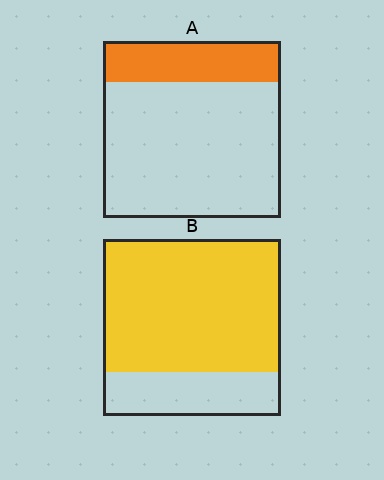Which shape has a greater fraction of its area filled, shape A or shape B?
Shape B.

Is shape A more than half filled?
No.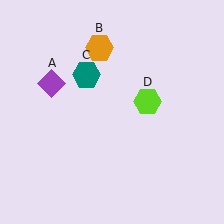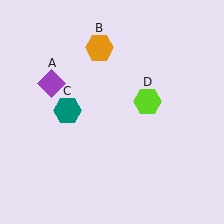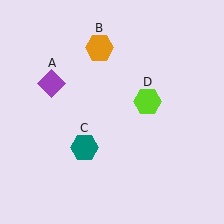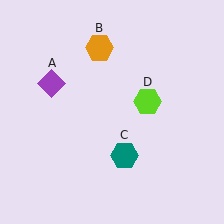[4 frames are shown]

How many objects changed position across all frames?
1 object changed position: teal hexagon (object C).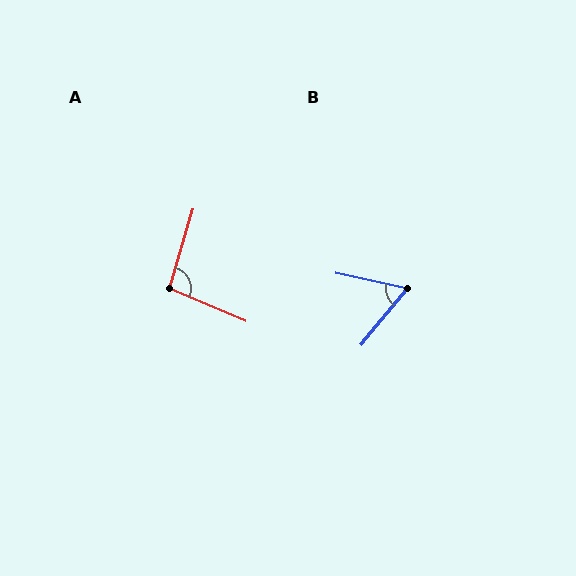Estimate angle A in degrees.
Approximately 97 degrees.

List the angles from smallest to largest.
B (63°), A (97°).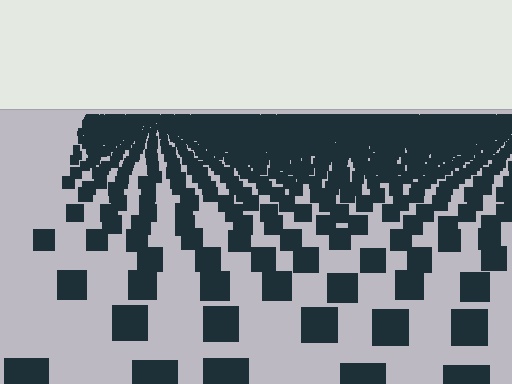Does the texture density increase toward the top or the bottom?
Density increases toward the top.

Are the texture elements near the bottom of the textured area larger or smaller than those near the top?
Larger. Near the bottom, elements are closer to the viewer and appear at a bigger on-screen size.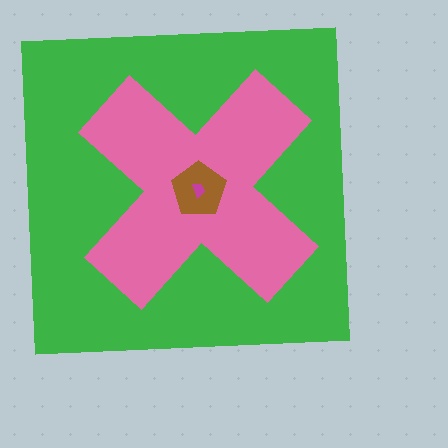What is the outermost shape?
The green square.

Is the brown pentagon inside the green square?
Yes.